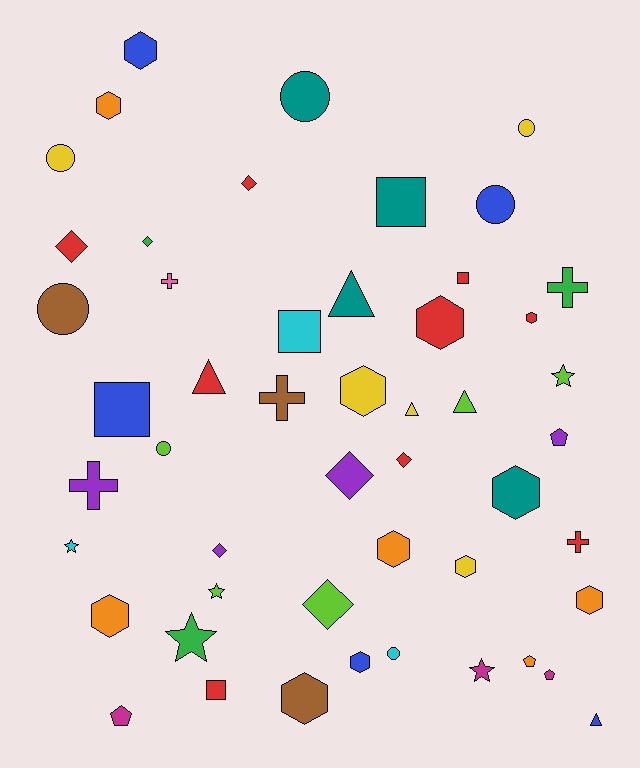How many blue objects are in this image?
There are 5 blue objects.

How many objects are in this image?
There are 50 objects.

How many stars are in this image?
There are 5 stars.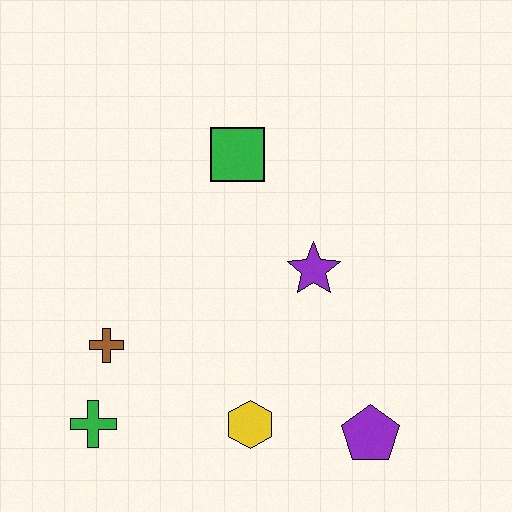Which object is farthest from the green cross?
The green square is farthest from the green cross.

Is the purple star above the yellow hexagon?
Yes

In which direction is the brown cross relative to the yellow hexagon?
The brown cross is to the left of the yellow hexagon.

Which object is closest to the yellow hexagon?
The purple pentagon is closest to the yellow hexagon.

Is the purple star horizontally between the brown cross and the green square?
No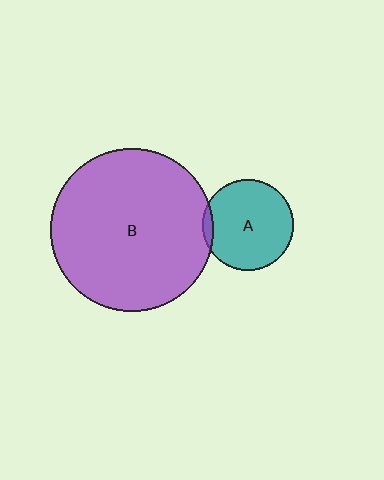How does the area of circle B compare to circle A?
Approximately 3.2 times.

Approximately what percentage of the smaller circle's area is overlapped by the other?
Approximately 5%.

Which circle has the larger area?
Circle B (purple).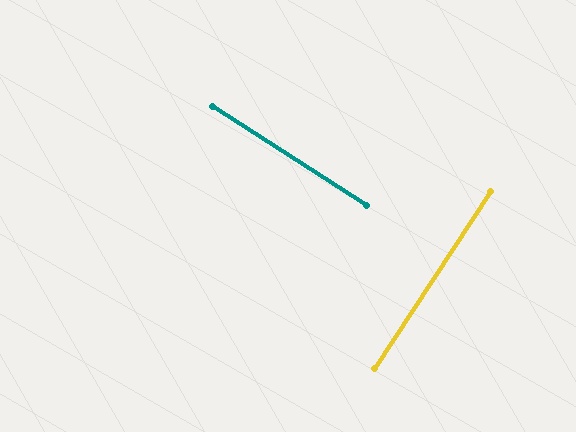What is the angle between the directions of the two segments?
Approximately 90 degrees.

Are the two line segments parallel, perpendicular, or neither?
Perpendicular — they meet at approximately 90°.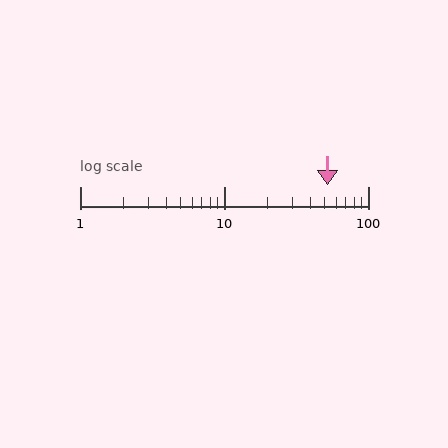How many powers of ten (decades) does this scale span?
The scale spans 2 decades, from 1 to 100.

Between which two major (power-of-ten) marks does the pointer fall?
The pointer is between 10 and 100.